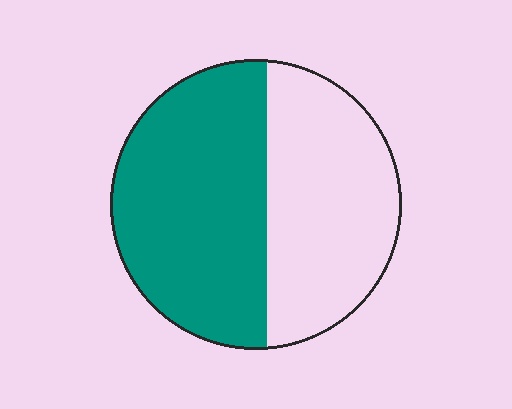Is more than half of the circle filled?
Yes.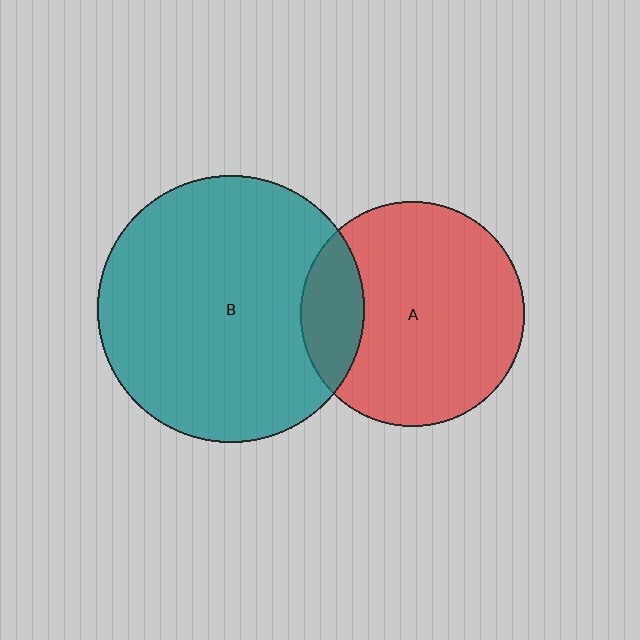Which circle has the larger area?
Circle B (teal).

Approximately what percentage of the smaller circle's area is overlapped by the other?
Approximately 20%.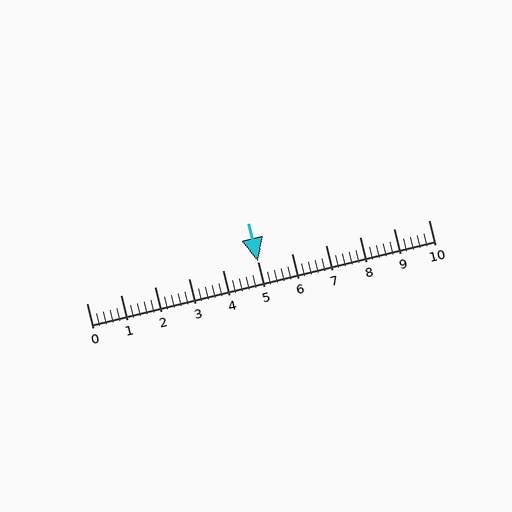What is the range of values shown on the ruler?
The ruler shows values from 0 to 10.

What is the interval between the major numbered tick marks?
The major tick marks are spaced 1 units apart.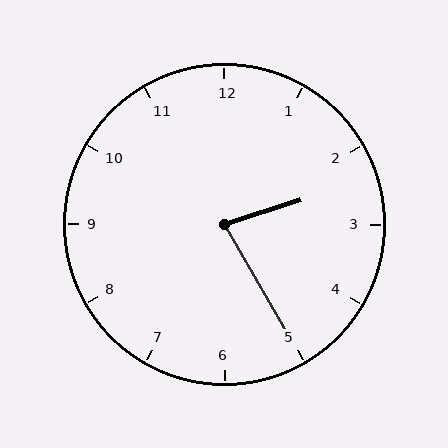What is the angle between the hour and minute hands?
Approximately 78 degrees.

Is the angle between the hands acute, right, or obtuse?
It is acute.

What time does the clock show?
2:25.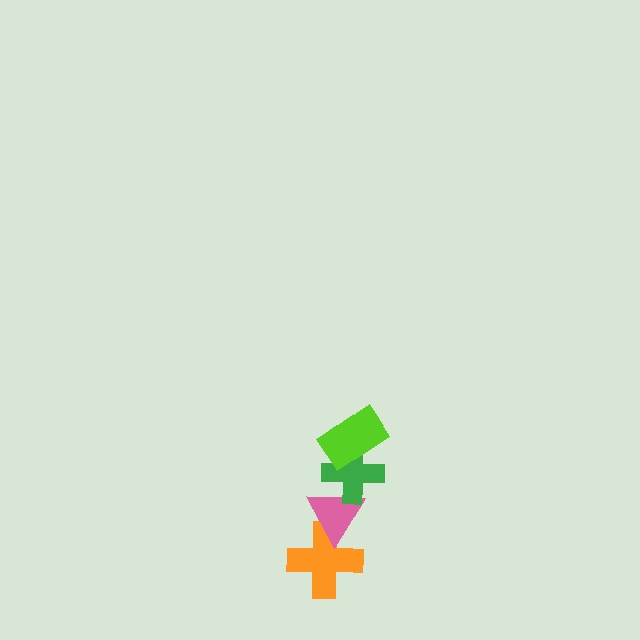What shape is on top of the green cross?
The lime rectangle is on top of the green cross.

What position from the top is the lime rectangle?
The lime rectangle is 1st from the top.